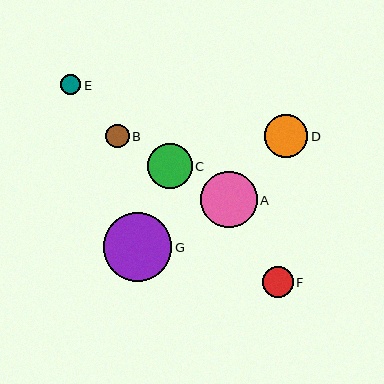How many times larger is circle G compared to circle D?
Circle G is approximately 1.6 times the size of circle D.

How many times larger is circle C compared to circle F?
Circle C is approximately 1.5 times the size of circle F.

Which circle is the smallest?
Circle E is the smallest with a size of approximately 20 pixels.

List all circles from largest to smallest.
From largest to smallest: G, A, C, D, F, B, E.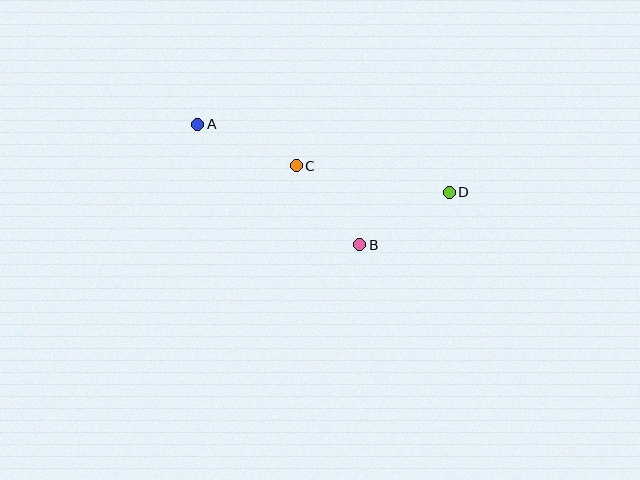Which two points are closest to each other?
Points B and C are closest to each other.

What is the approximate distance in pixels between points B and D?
The distance between B and D is approximately 104 pixels.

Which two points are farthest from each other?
Points A and D are farthest from each other.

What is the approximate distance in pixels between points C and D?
The distance between C and D is approximately 155 pixels.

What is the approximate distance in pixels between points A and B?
The distance between A and B is approximately 202 pixels.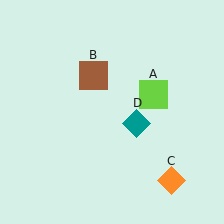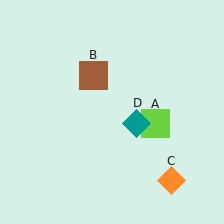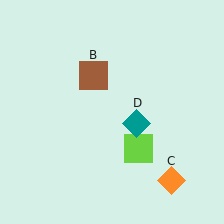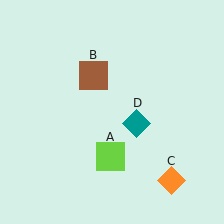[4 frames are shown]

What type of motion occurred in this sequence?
The lime square (object A) rotated clockwise around the center of the scene.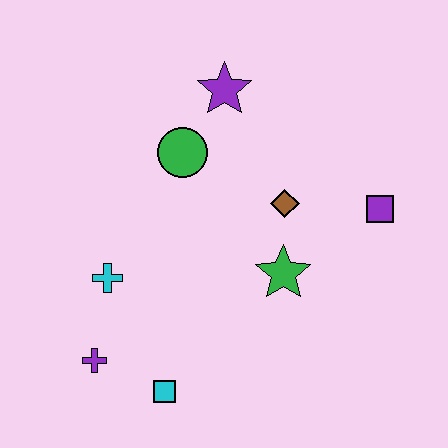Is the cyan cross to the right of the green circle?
No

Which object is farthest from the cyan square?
The purple star is farthest from the cyan square.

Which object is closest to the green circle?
The purple star is closest to the green circle.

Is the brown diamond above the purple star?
No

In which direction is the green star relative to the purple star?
The green star is below the purple star.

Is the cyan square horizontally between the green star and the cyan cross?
Yes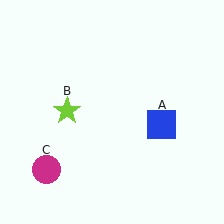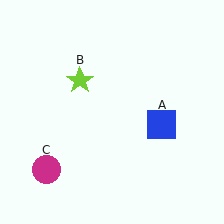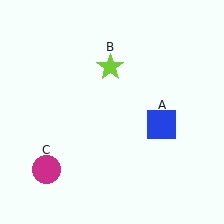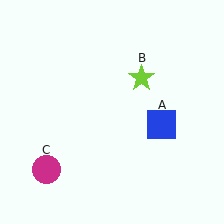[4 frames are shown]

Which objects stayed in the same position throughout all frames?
Blue square (object A) and magenta circle (object C) remained stationary.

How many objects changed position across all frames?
1 object changed position: lime star (object B).